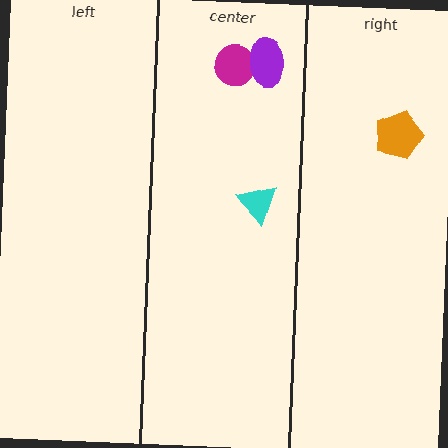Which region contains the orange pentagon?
The right region.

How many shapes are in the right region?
1.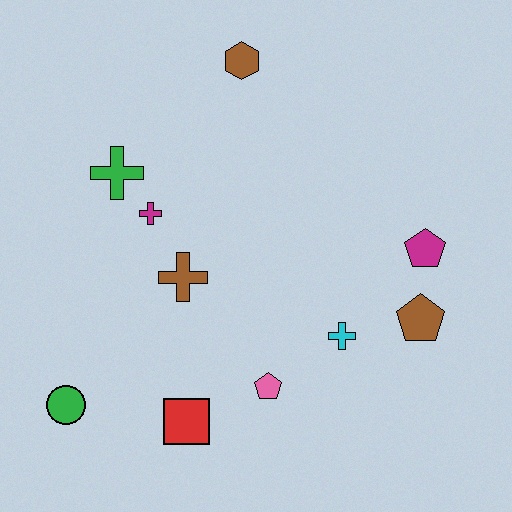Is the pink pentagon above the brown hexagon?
No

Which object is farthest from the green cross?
The brown pentagon is farthest from the green cross.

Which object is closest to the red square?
The pink pentagon is closest to the red square.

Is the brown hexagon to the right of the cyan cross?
No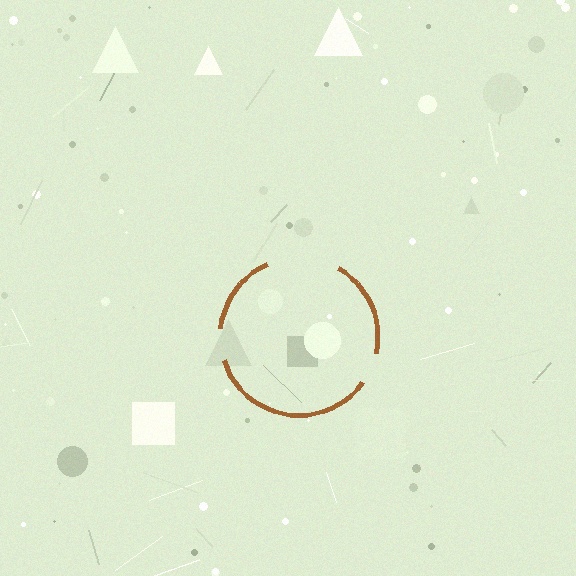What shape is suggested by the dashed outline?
The dashed outline suggests a circle.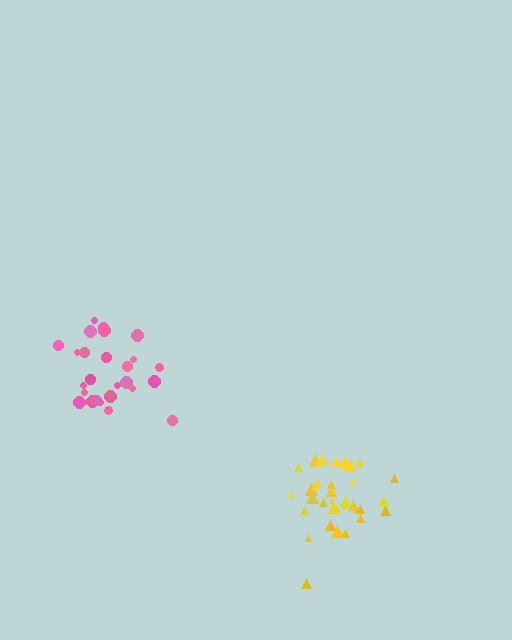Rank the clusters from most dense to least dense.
yellow, pink.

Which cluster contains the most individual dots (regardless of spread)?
Yellow (34).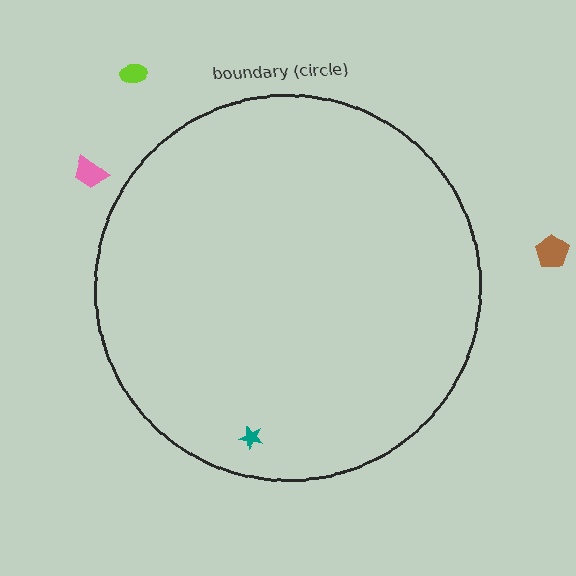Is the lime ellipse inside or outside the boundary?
Outside.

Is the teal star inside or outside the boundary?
Inside.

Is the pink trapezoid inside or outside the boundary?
Outside.